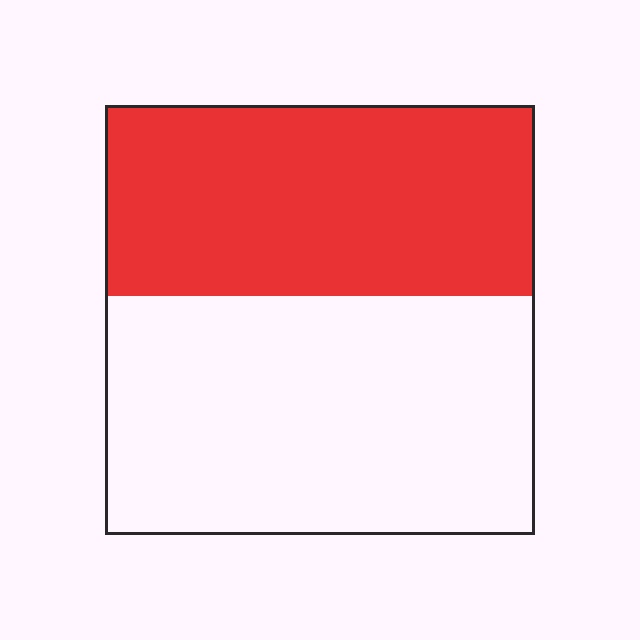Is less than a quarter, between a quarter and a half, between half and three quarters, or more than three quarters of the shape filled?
Between a quarter and a half.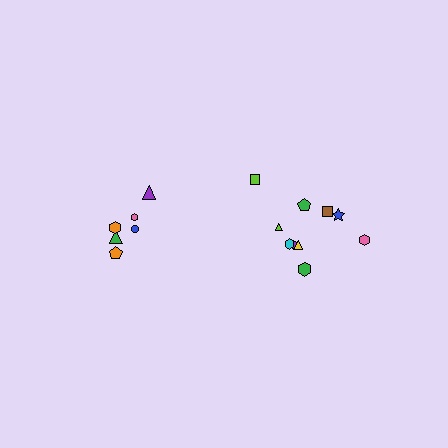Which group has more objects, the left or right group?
The right group.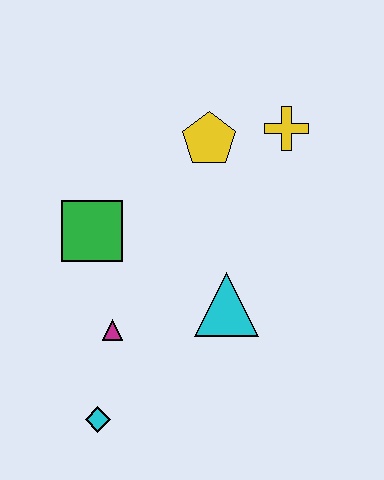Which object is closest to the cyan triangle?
The magenta triangle is closest to the cyan triangle.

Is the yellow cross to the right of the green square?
Yes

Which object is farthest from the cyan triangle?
The yellow cross is farthest from the cyan triangle.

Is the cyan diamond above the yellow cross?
No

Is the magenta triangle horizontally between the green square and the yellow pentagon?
Yes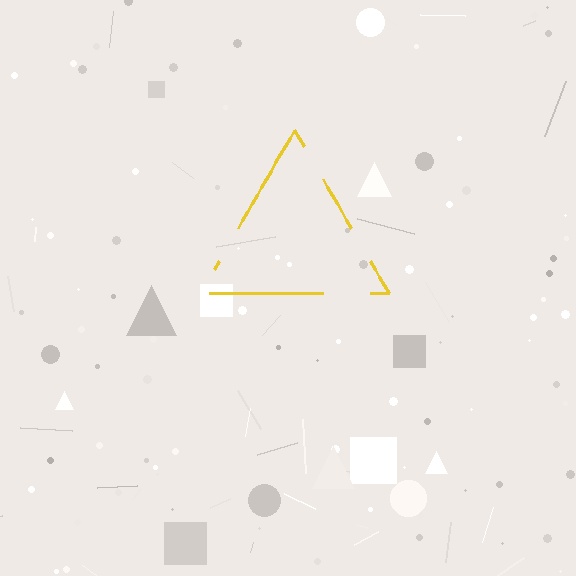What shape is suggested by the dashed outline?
The dashed outline suggests a triangle.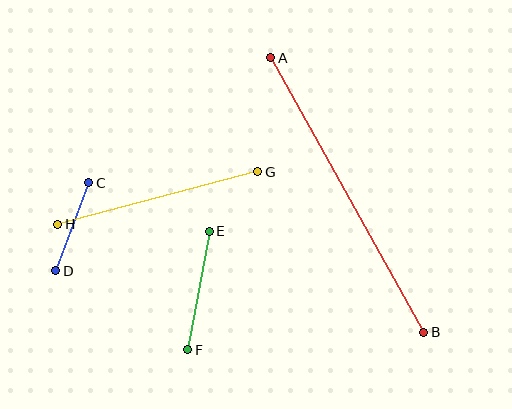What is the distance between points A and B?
The distance is approximately 314 pixels.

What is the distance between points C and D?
The distance is approximately 94 pixels.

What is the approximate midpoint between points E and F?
The midpoint is at approximately (199, 290) pixels.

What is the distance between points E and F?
The distance is approximately 121 pixels.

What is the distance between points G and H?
The distance is approximately 207 pixels.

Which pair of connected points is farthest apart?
Points A and B are farthest apart.